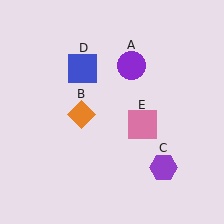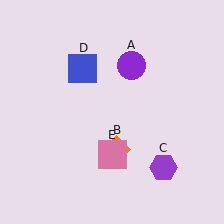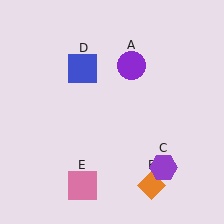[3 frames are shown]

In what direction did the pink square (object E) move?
The pink square (object E) moved down and to the left.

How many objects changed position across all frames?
2 objects changed position: orange diamond (object B), pink square (object E).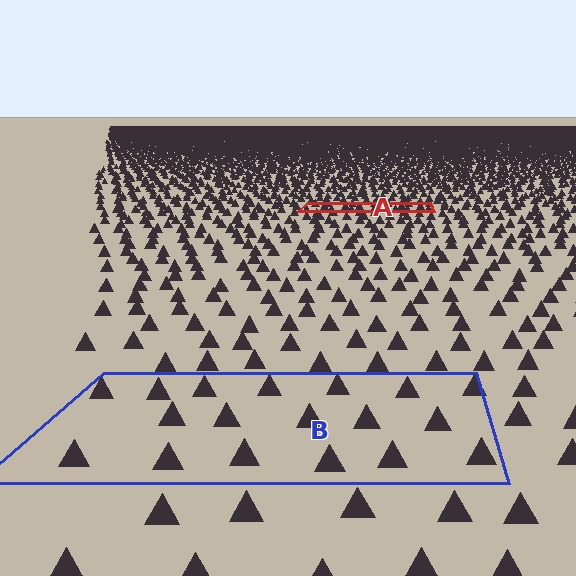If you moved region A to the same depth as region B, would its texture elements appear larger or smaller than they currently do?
They would appear larger. At a closer depth, the same texture elements are projected at a bigger on-screen size.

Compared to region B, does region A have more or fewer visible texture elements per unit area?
Region A has more texture elements per unit area — they are packed more densely because it is farther away.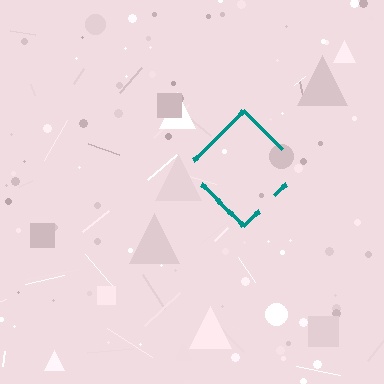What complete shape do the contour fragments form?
The contour fragments form a diamond.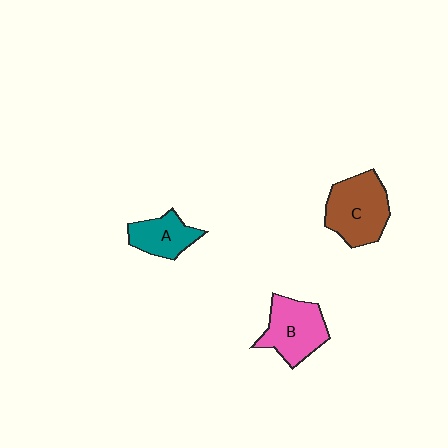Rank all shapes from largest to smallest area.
From largest to smallest: C (brown), B (pink), A (teal).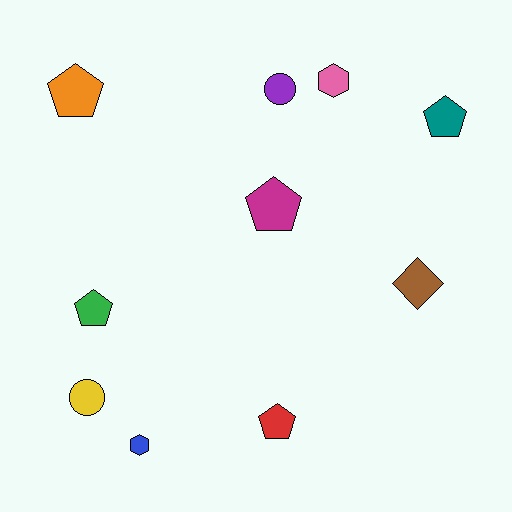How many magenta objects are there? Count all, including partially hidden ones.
There is 1 magenta object.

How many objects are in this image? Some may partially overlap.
There are 10 objects.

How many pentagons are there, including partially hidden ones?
There are 5 pentagons.